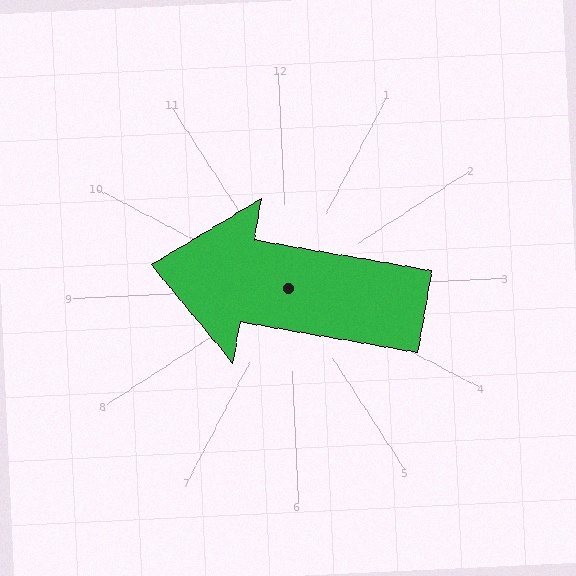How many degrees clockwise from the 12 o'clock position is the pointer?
Approximately 282 degrees.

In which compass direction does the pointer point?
West.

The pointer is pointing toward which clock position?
Roughly 9 o'clock.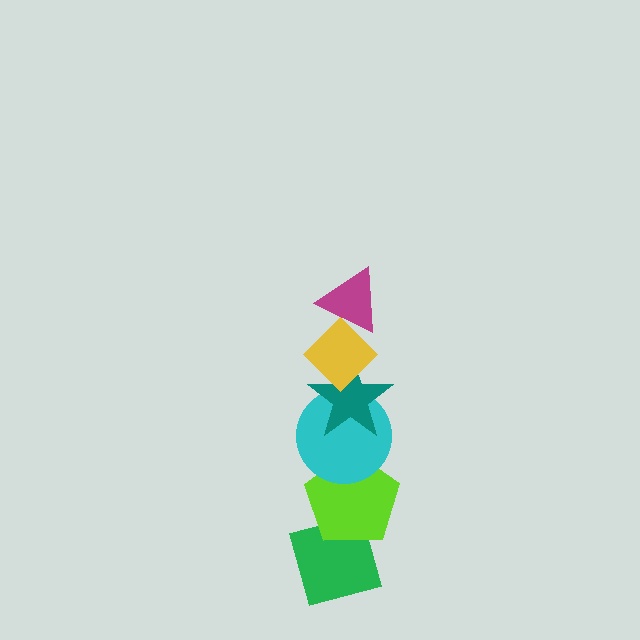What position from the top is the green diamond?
The green diamond is 6th from the top.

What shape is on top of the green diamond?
The lime pentagon is on top of the green diamond.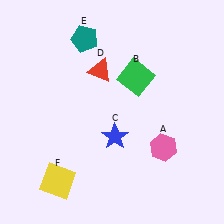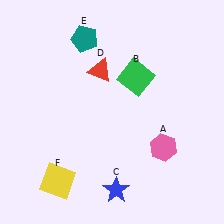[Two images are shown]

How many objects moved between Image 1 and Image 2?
1 object moved between the two images.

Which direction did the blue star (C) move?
The blue star (C) moved down.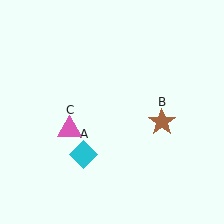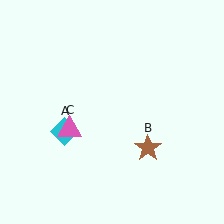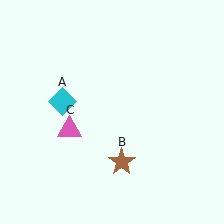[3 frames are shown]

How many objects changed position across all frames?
2 objects changed position: cyan diamond (object A), brown star (object B).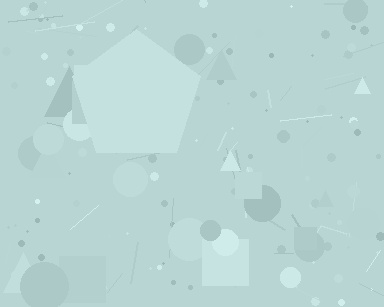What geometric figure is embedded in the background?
A pentagon is embedded in the background.